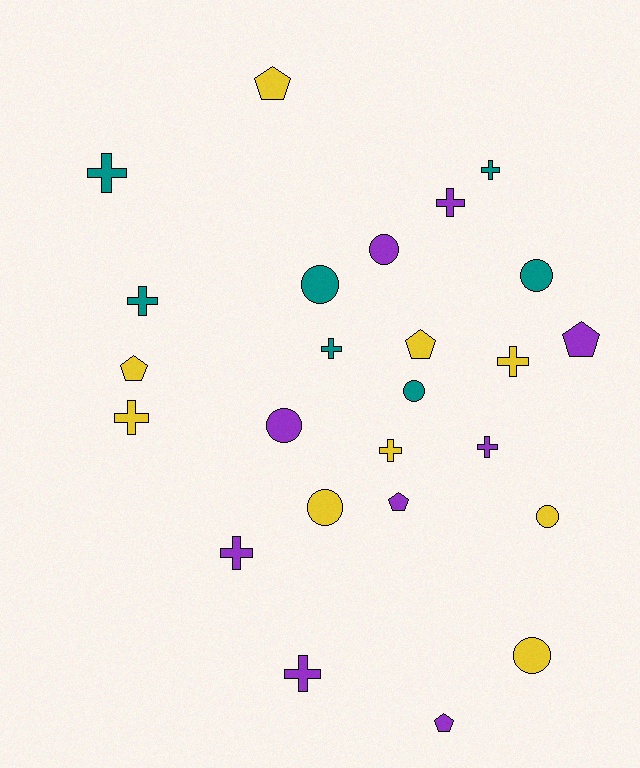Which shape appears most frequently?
Cross, with 11 objects.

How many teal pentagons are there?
There are no teal pentagons.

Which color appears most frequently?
Purple, with 9 objects.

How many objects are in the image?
There are 25 objects.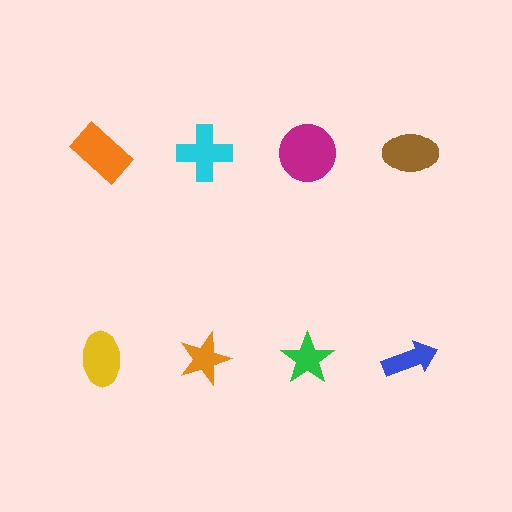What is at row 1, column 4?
A brown ellipse.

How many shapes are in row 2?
4 shapes.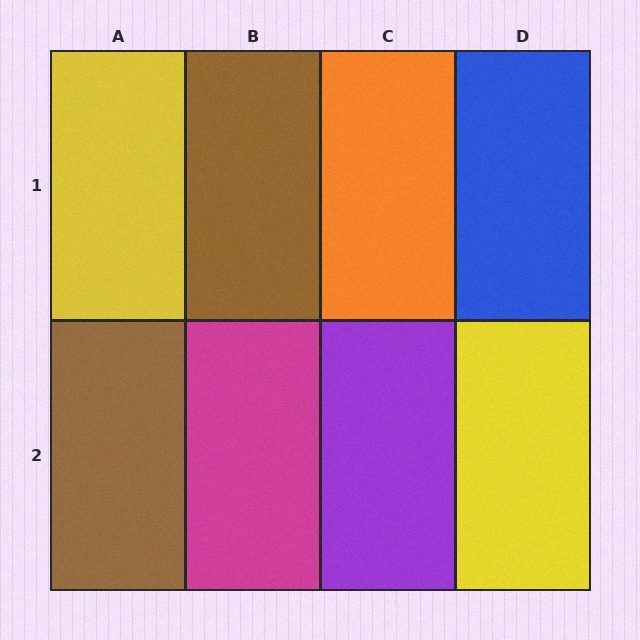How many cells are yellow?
2 cells are yellow.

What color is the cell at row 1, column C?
Orange.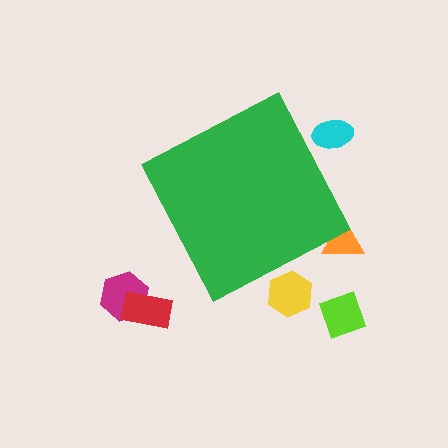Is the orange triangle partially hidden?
Yes, the orange triangle is partially hidden behind the green diamond.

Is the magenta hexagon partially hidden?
No, the magenta hexagon is fully visible.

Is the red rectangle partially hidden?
No, the red rectangle is fully visible.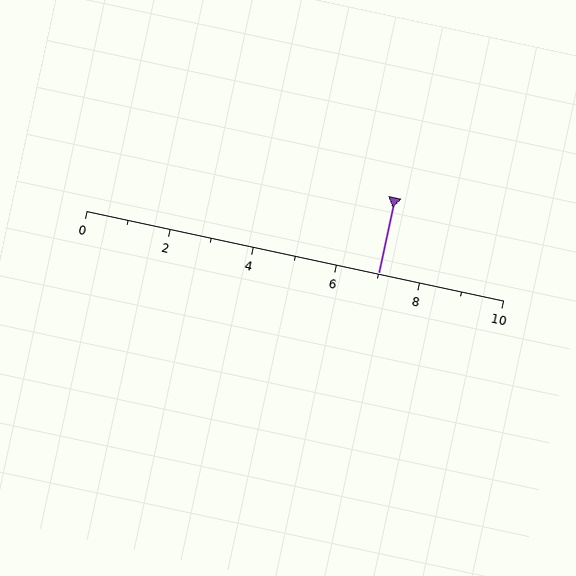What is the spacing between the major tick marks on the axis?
The major ticks are spaced 2 apart.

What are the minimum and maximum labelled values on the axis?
The axis runs from 0 to 10.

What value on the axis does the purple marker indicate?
The marker indicates approximately 7.